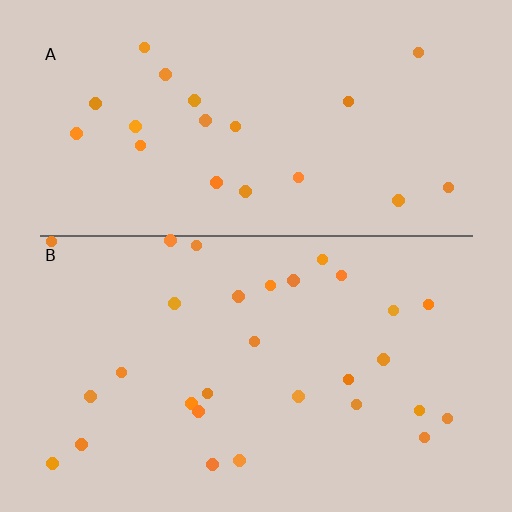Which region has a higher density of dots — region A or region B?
B (the bottom).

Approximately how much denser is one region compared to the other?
Approximately 1.4× — region B over region A.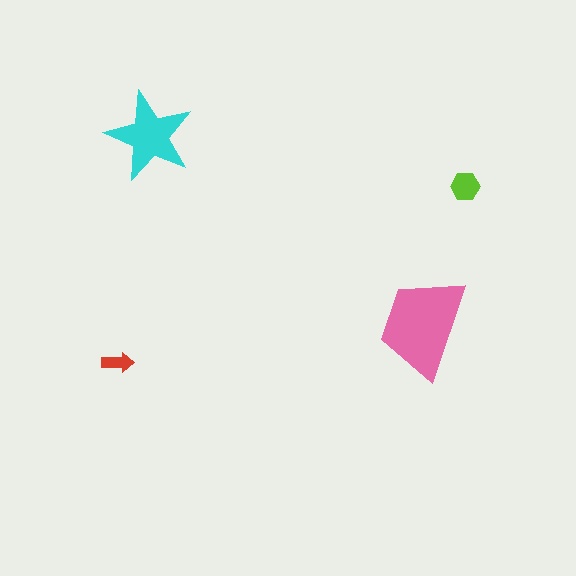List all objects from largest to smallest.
The pink trapezoid, the cyan star, the lime hexagon, the red arrow.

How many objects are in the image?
There are 4 objects in the image.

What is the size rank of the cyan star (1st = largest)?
2nd.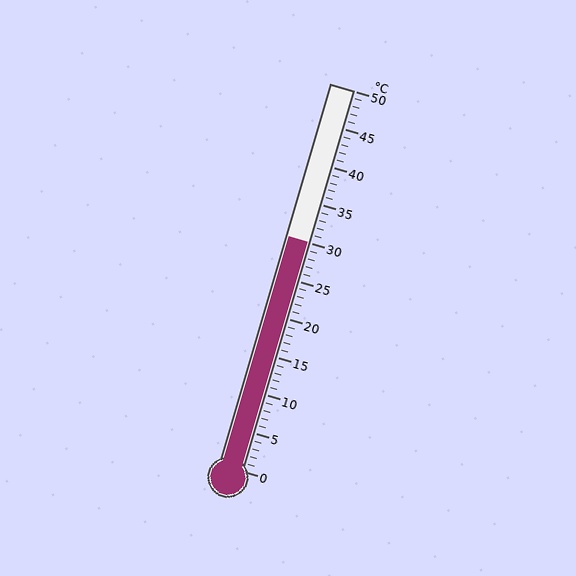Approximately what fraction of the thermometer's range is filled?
The thermometer is filled to approximately 60% of its range.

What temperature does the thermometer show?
The thermometer shows approximately 30°C.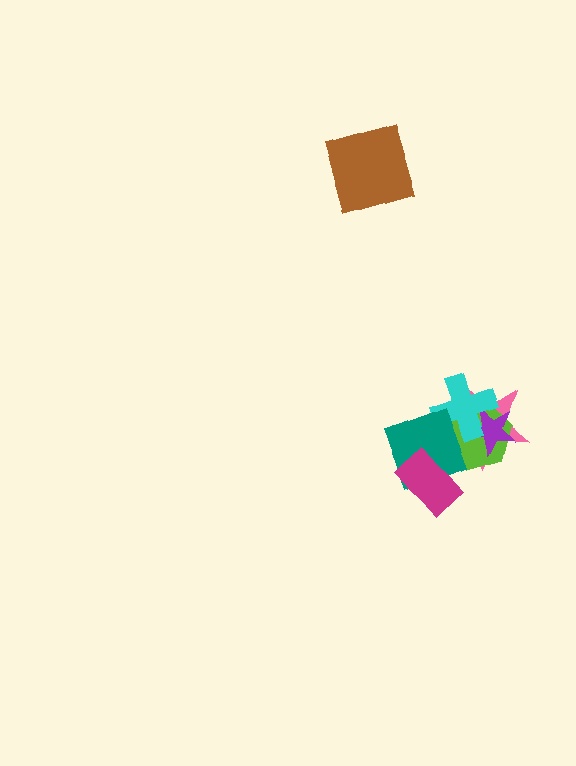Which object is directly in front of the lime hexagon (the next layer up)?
The purple star is directly in front of the lime hexagon.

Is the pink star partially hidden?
Yes, it is partially covered by another shape.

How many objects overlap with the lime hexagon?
4 objects overlap with the lime hexagon.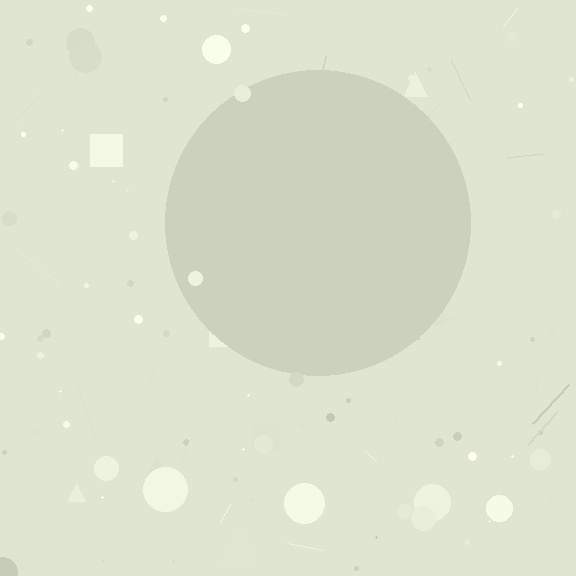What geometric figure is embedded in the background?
A circle is embedded in the background.